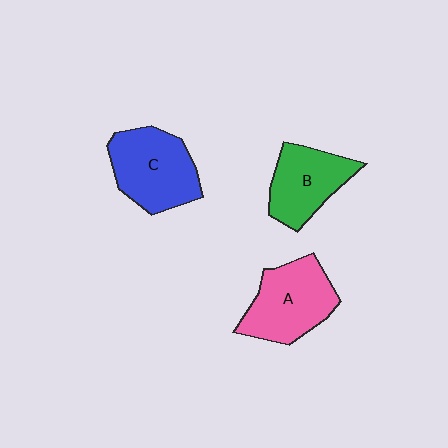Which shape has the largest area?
Shape C (blue).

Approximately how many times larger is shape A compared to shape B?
Approximately 1.2 times.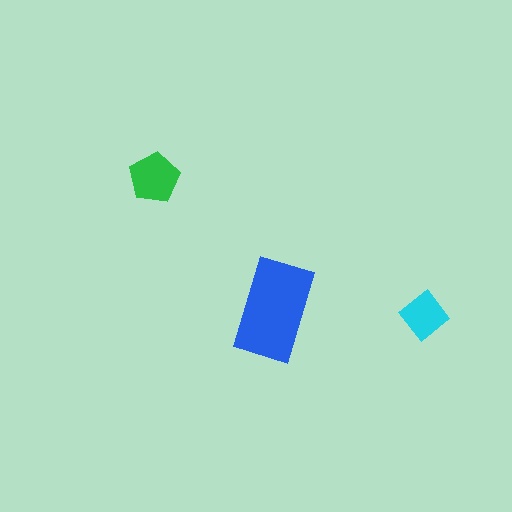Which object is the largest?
The blue rectangle.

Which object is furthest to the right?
The cyan diamond is rightmost.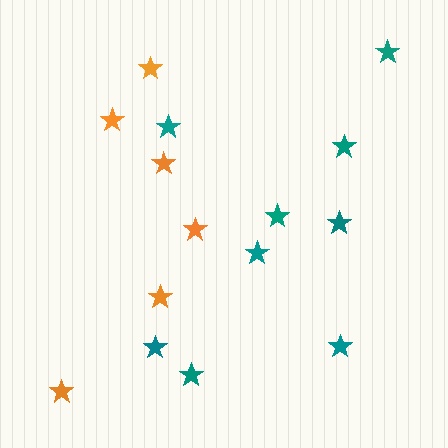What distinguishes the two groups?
There are 2 groups: one group of teal stars (9) and one group of orange stars (6).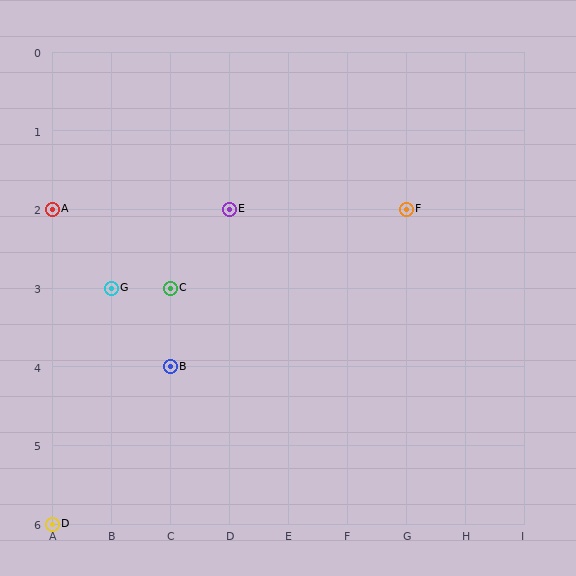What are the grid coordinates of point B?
Point B is at grid coordinates (C, 4).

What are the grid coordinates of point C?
Point C is at grid coordinates (C, 3).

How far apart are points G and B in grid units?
Points G and B are 1 column and 1 row apart (about 1.4 grid units diagonally).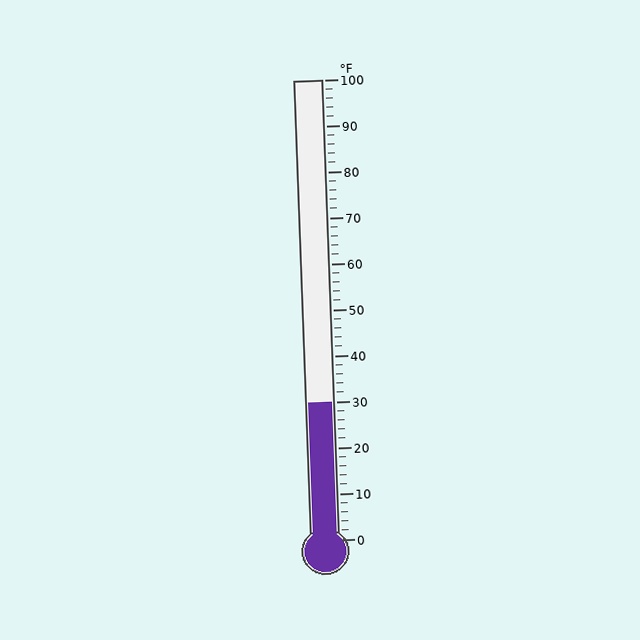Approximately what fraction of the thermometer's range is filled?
The thermometer is filled to approximately 30% of its range.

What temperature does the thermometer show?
The thermometer shows approximately 30°F.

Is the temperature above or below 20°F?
The temperature is above 20°F.